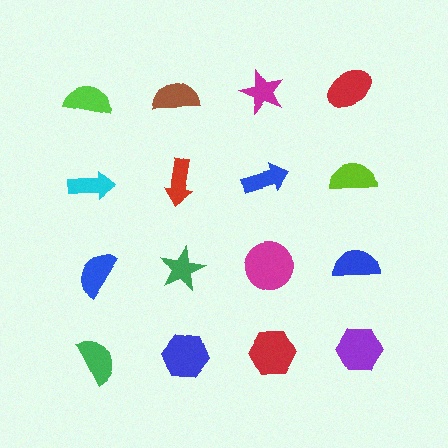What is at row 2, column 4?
A lime semicircle.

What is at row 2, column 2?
A red arrow.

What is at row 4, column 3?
A red hexagon.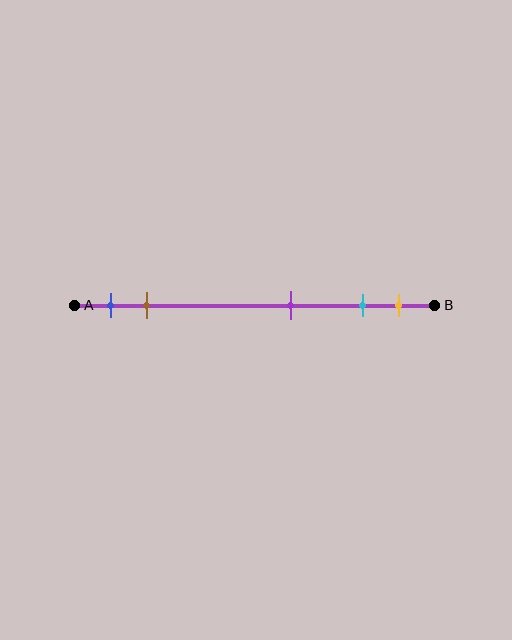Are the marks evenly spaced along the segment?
No, the marks are not evenly spaced.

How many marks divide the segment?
There are 5 marks dividing the segment.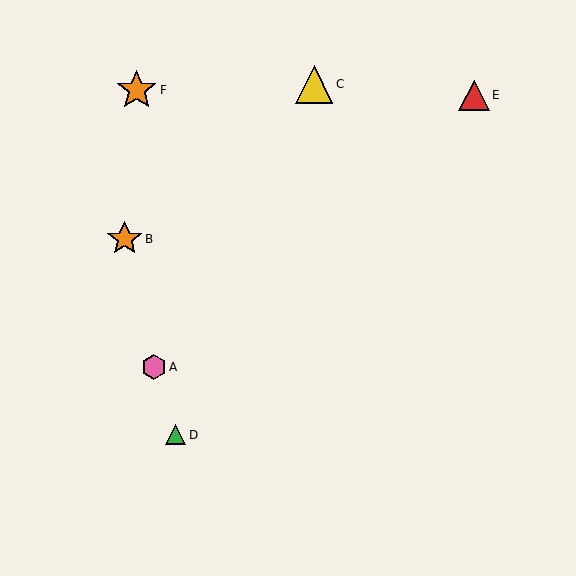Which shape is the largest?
The orange star (labeled F) is the largest.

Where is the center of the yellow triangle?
The center of the yellow triangle is at (314, 84).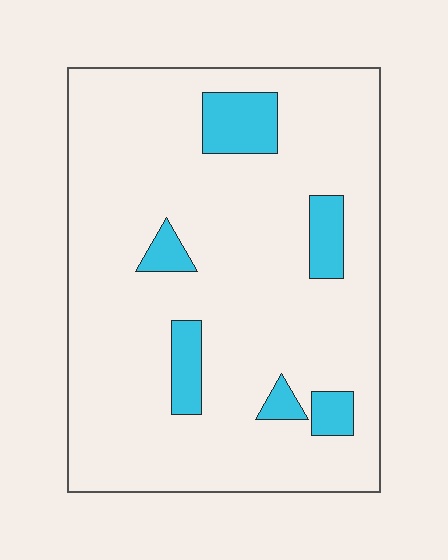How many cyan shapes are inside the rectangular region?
6.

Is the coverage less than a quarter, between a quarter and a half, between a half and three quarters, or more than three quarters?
Less than a quarter.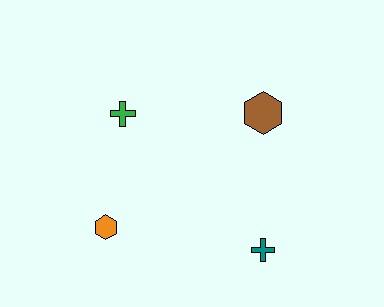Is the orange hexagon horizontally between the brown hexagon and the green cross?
No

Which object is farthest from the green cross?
The teal cross is farthest from the green cross.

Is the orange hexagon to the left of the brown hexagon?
Yes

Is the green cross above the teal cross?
Yes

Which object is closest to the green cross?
The orange hexagon is closest to the green cross.